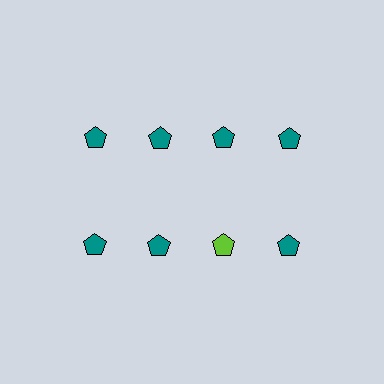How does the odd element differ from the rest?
It has a different color: lime instead of teal.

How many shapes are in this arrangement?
There are 8 shapes arranged in a grid pattern.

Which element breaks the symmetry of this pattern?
The lime pentagon in the second row, center column breaks the symmetry. All other shapes are teal pentagons.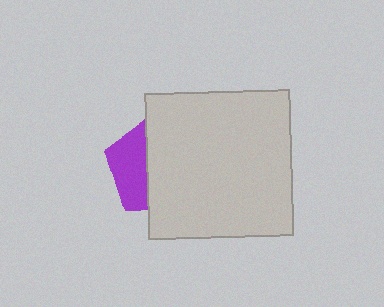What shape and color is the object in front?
The object in front is a light gray square.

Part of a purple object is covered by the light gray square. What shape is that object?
It is a pentagon.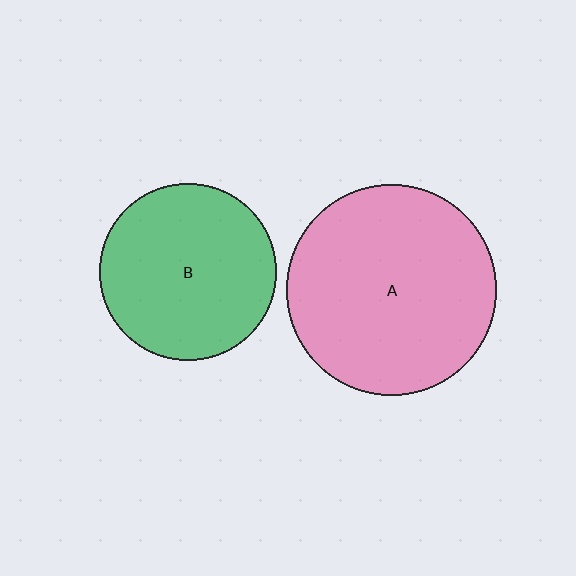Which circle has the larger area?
Circle A (pink).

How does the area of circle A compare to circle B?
Approximately 1.4 times.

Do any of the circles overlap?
No, none of the circles overlap.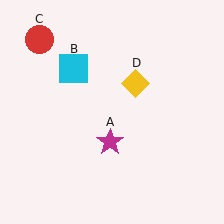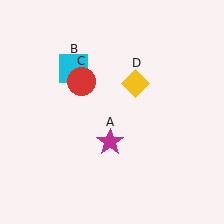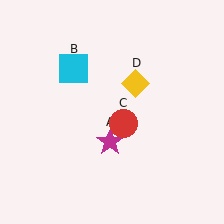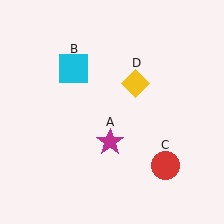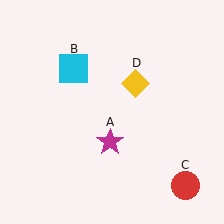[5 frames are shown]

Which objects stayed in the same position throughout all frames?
Magenta star (object A) and cyan square (object B) and yellow diamond (object D) remained stationary.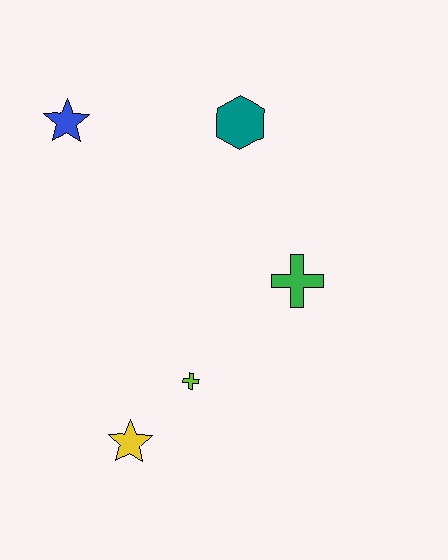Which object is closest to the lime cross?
The yellow star is closest to the lime cross.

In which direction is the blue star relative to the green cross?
The blue star is to the left of the green cross.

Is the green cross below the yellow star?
No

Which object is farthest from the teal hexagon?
The yellow star is farthest from the teal hexagon.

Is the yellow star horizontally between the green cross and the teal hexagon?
No